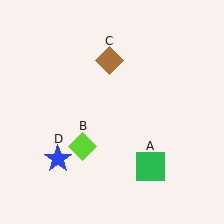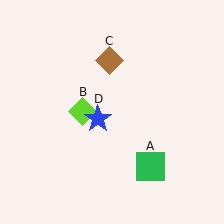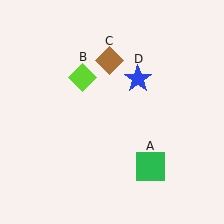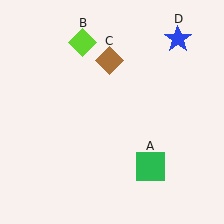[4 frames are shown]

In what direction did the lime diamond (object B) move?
The lime diamond (object B) moved up.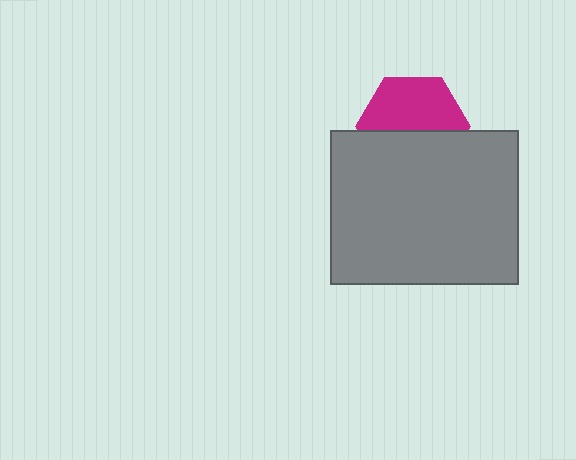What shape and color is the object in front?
The object in front is a gray rectangle.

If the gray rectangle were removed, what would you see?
You would see the complete magenta hexagon.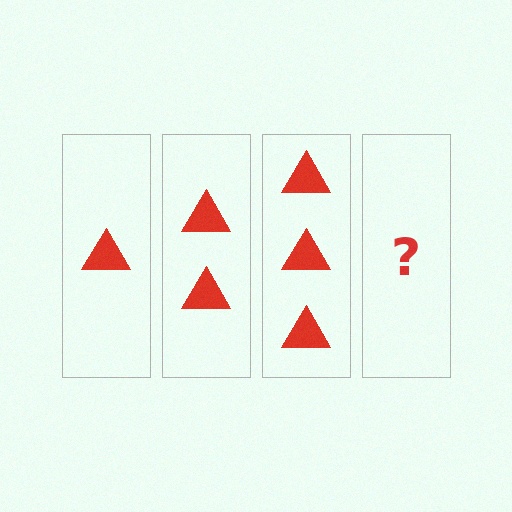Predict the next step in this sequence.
The next step is 4 triangles.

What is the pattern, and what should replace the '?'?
The pattern is that each step adds one more triangle. The '?' should be 4 triangles.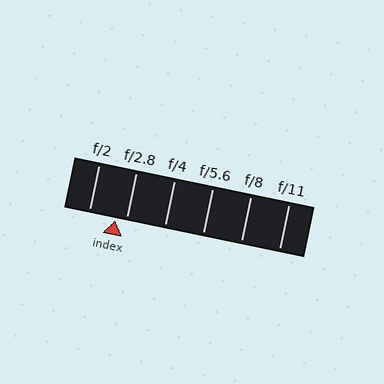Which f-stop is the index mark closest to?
The index mark is closest to f/2.8.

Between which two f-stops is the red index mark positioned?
The index mark is between f/2 and f/2.8.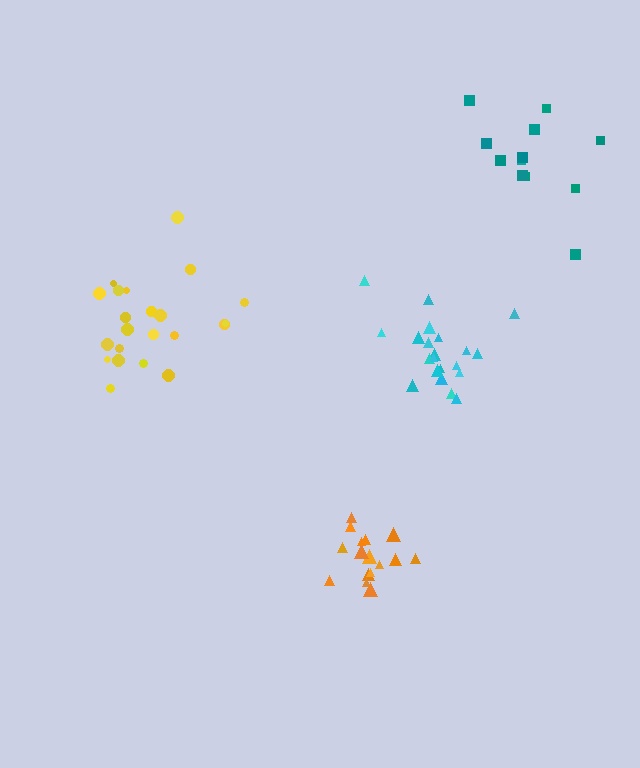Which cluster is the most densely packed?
Orange.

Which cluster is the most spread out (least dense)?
Teal.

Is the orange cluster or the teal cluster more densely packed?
Orange.